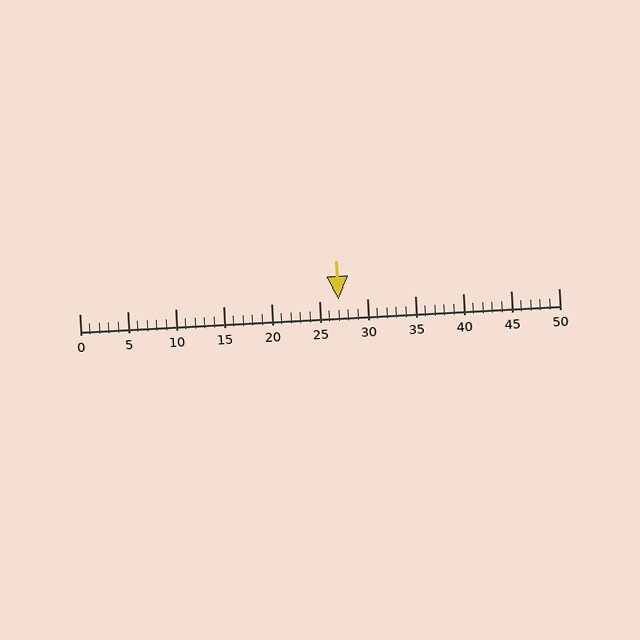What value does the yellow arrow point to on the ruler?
The yellow arrow points to approximately 27.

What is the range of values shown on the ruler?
The ruler shows values from 0 to 50.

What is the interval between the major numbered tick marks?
The major tick marks are spaced 5 units apart.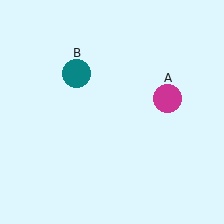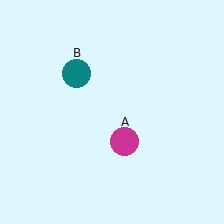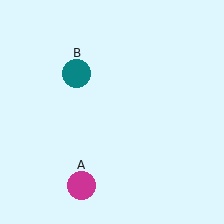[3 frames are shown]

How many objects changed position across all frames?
1 object changed position: magenta circle (object A).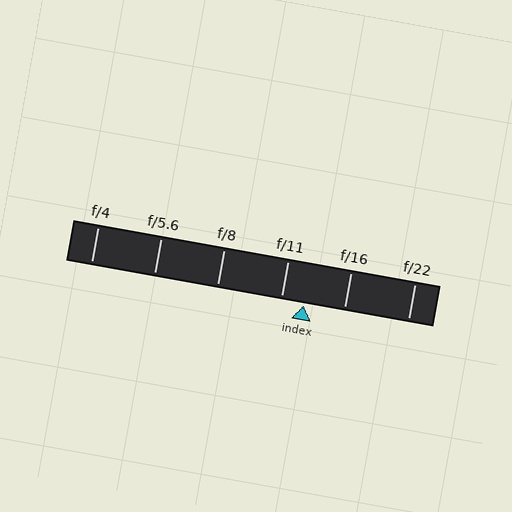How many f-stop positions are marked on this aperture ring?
There are 6 f-stop positions marked.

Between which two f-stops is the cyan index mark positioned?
The index mark is between f/11 and f/16.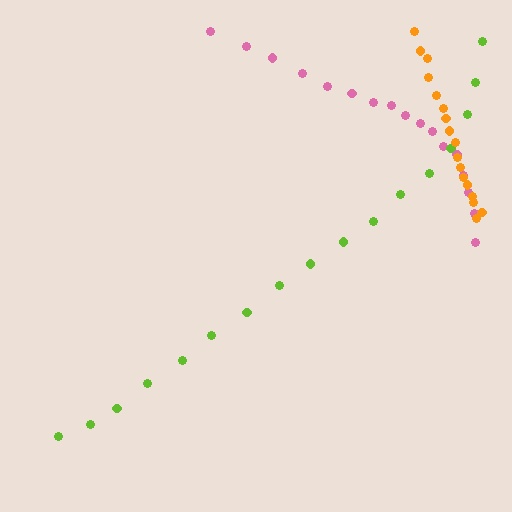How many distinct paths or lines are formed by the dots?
There are 3 distinct paths.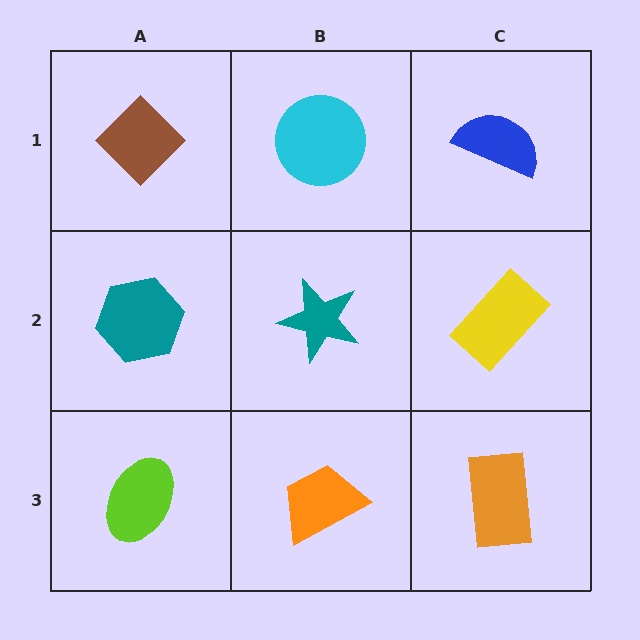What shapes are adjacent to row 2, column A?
A brown diamond (row 1, column A), a lime ellipse (row 3, column A), a teal star (row 2, column B).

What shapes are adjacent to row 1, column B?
A teal star (row 2, column B), a brown diamond (row 1, column A), a blue semicircle (row 1, column C).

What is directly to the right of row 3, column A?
An orange trapezoid.